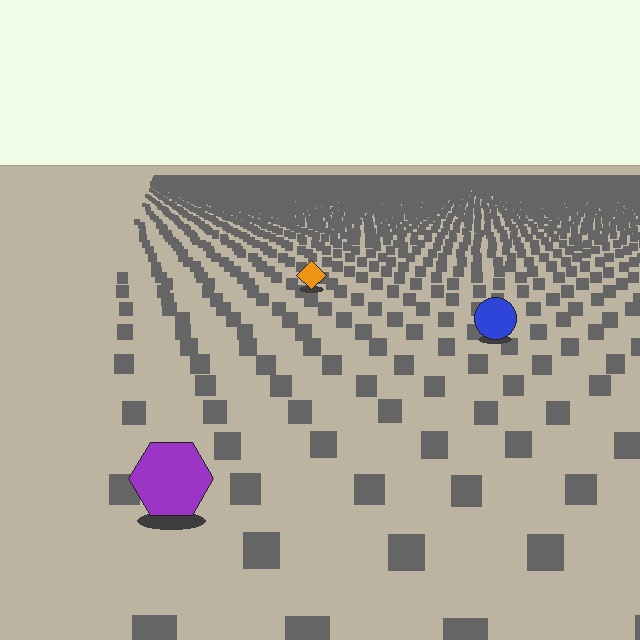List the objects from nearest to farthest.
From nearest to farthest: the purple hexagon, the blue circle, the orange diamond.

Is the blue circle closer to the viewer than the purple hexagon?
No. The purple hexagon is closer — you can tell from the texture gradient: the ground texture is coarser near it.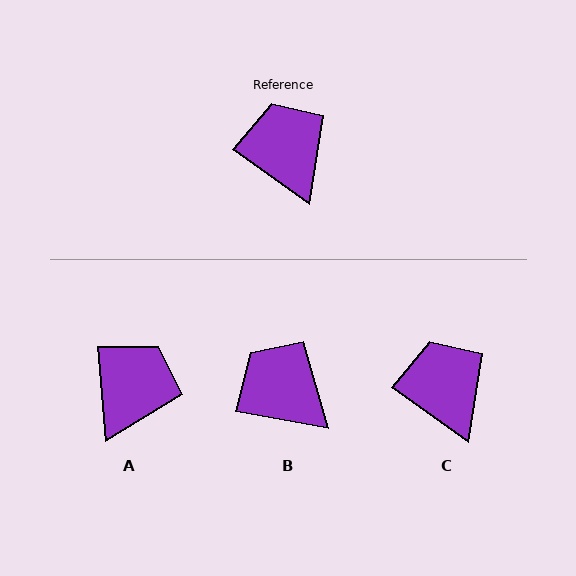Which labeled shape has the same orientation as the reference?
C.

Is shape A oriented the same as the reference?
No, it is off by about 50 degrees.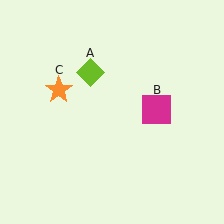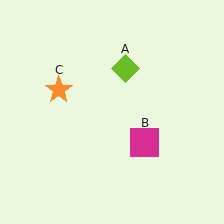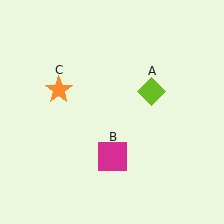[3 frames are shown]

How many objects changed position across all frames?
2 objects changed position: lime diamond (object A), magenta square (object B).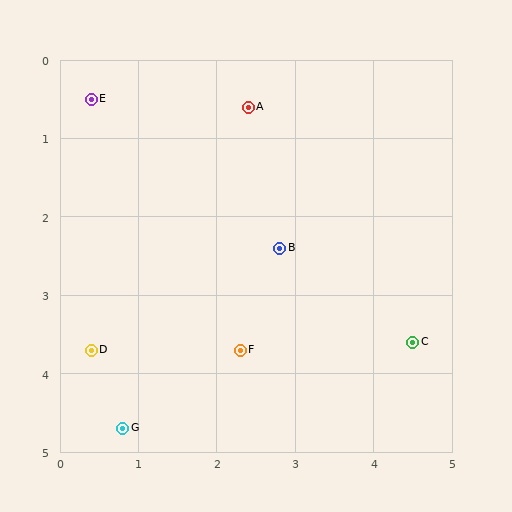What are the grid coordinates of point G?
Point G is at approximately (0.8, 4.7).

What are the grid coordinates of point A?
Point A is at approximately (2.4, 0.6).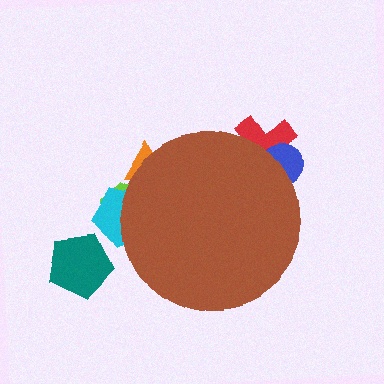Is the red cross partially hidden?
Yes, the red cross is partially hidden behind the brown circle.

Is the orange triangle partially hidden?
Yes, the orange triangle is partially hidden behind the brown circle.